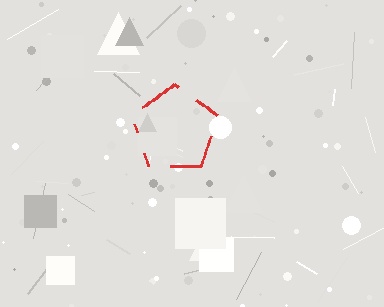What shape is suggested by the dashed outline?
The dashed outline suggests a pentagon.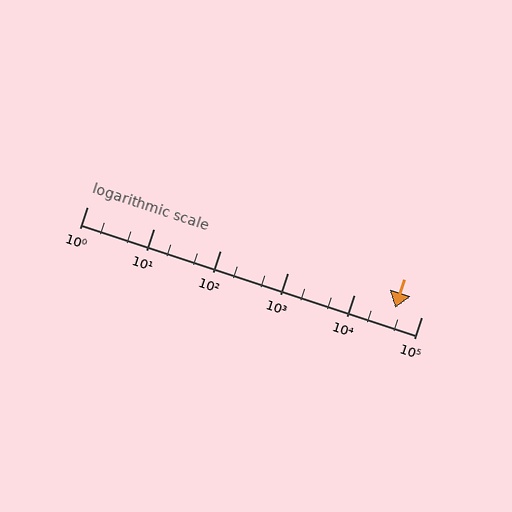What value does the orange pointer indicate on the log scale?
The pointer indicates approximately 41000.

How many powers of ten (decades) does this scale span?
The scale spans 5 decades, from 1 to 100000.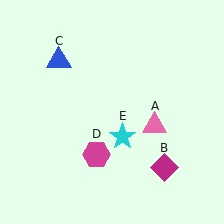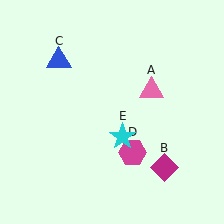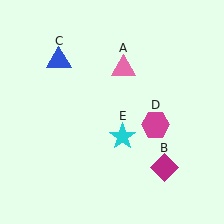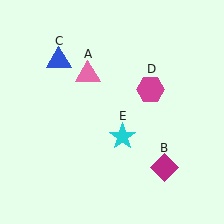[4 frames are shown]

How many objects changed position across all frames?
2 objects changed position: pink triangle (object A), magenta hexagon (object D).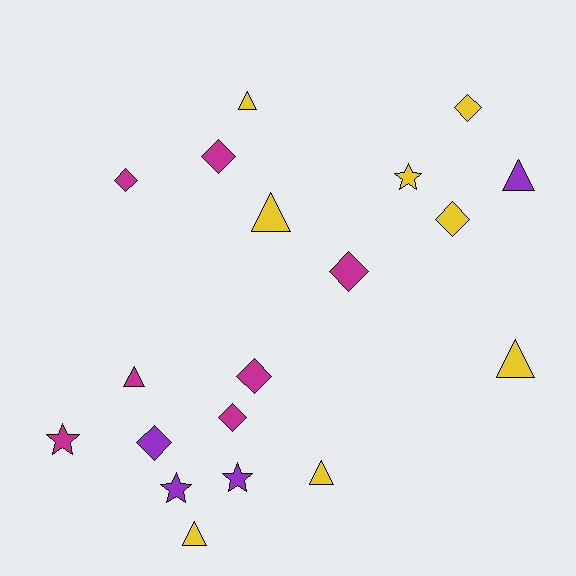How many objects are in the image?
There are 19 objects.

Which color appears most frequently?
Yellow, with 8 objects.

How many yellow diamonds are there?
There are 2 yellow diamonds.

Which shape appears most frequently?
Diamond, with 8 objects.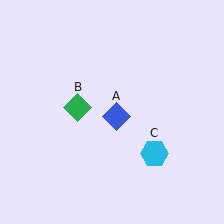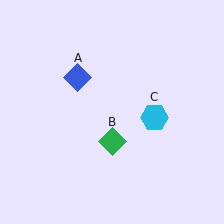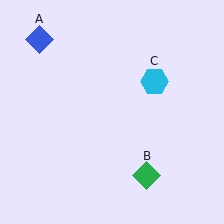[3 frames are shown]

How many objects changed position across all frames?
3 objects changed position: blue diamond (object A), green diamond (object B), cyan hexagon (object C).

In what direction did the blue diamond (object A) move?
The blue diamond (object A) moved up and to the left.